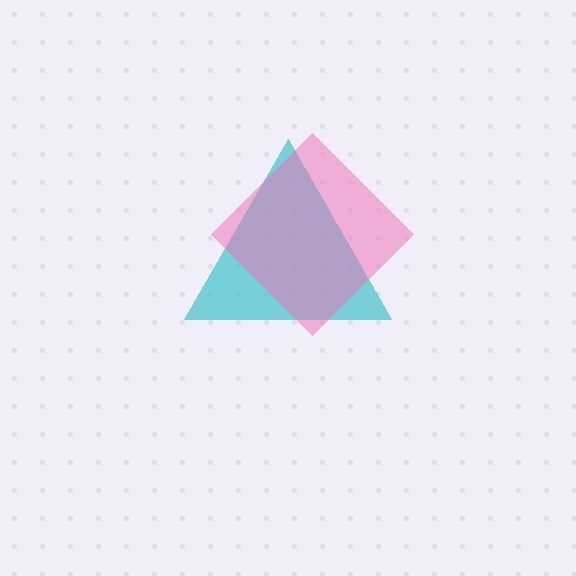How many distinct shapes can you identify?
There are 2 distinct shapes: a cyan triangle, a pink diamond.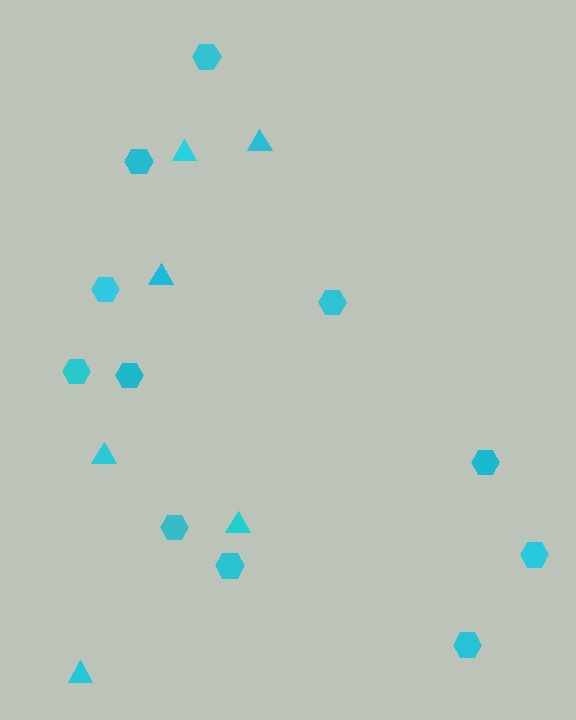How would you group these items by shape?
There are 2 groups: one group of triangles (6) and one group of hexagons (11).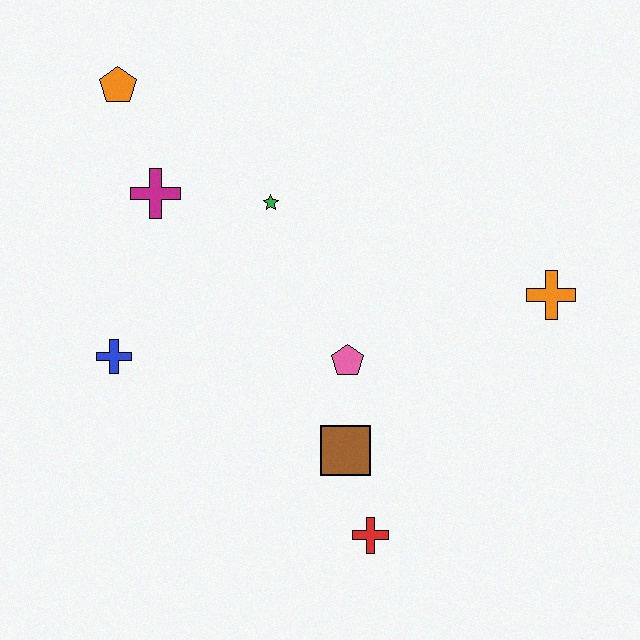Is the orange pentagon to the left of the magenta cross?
Yes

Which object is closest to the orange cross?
The pink pentagon is closest to the orange cross.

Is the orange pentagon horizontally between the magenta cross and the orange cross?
No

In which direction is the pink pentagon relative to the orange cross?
The pink pentagon is to the left of the orange cross.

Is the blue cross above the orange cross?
No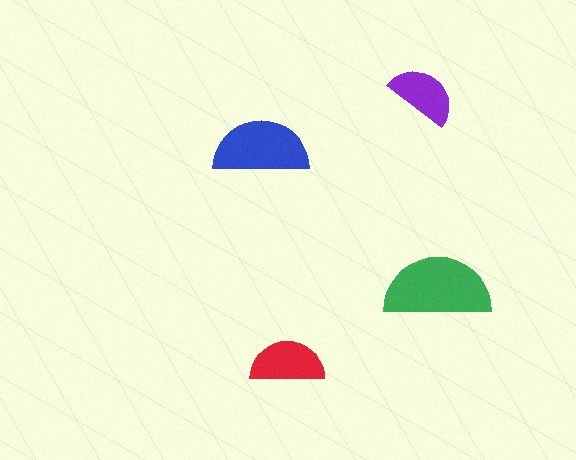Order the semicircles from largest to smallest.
the green one, the blue one, the red one, the purple one.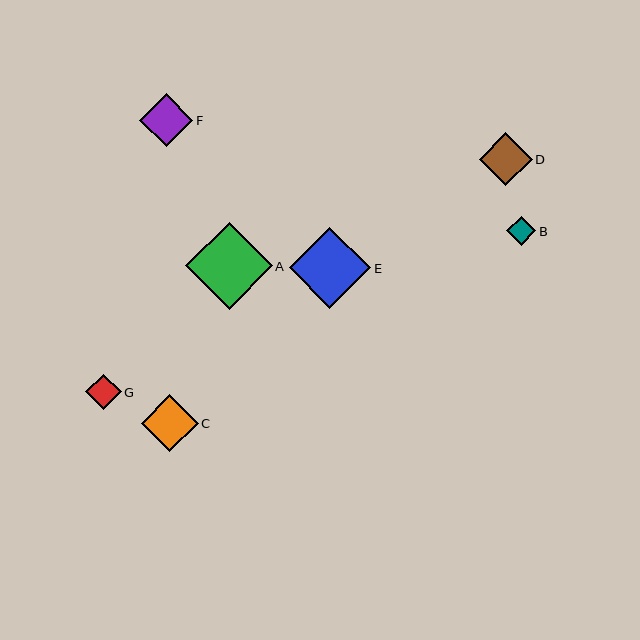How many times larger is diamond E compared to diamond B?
Diamond E is approximately 2.8 times the size of diamond B.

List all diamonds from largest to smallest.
From largest to smallest: A, E, C, F, D, G, B.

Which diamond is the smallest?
Diamond B is the smallest with a size of approximately 29 pixels.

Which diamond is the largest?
Diamond A is the largest with a size of approximately 86 pixels.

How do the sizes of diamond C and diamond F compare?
Diamond C and diamond F are approximately the same size.